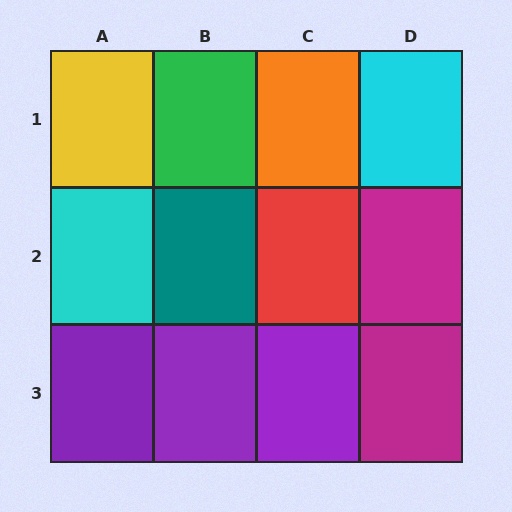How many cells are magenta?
2 cells are magenta.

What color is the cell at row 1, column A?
Yellow.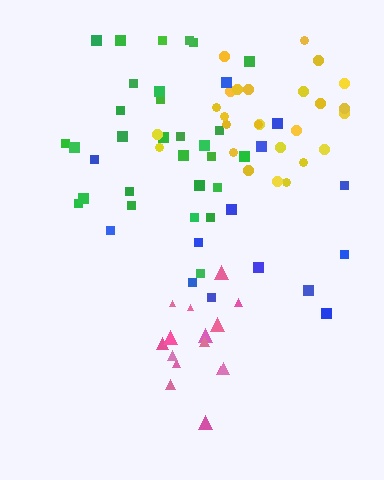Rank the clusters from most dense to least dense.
yellow, pink, green, blue.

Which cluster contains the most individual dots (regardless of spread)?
Green (29).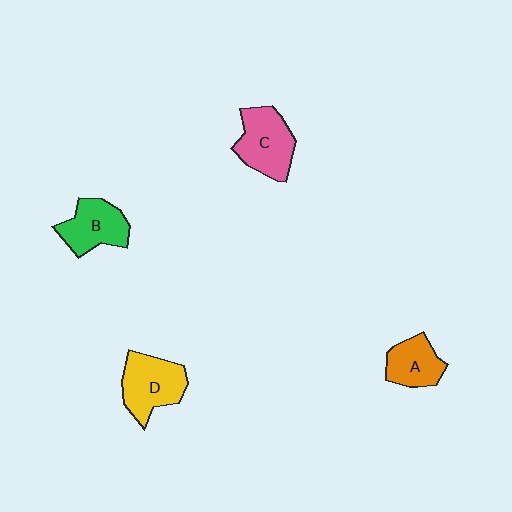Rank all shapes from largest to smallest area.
From largest to smallest: D (yellow), C (pink), B (green), A (orange).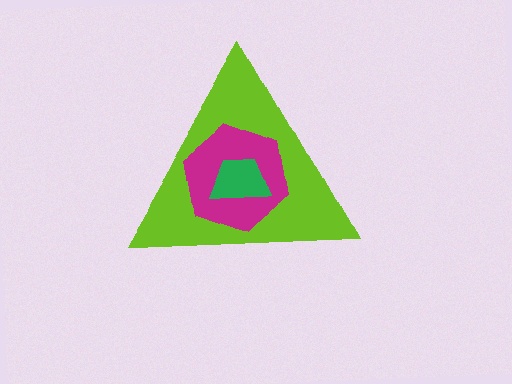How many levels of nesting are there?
3.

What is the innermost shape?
The green trapezoid.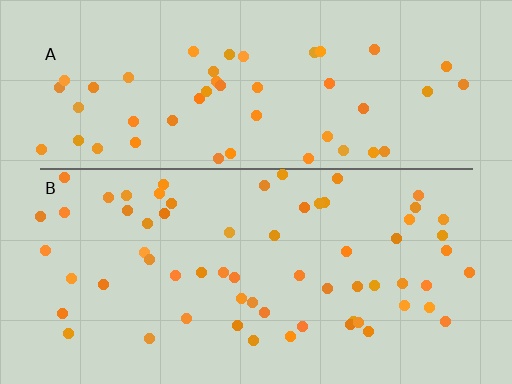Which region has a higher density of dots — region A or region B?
B (the bottom).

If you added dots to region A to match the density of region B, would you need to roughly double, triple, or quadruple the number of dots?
Approximately double.